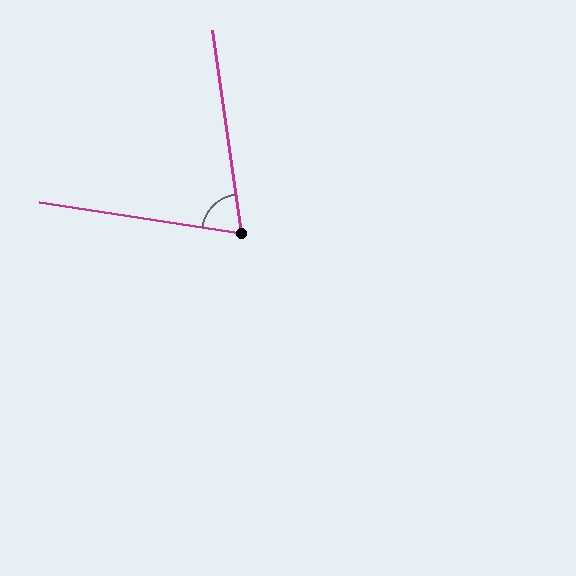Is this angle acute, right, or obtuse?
It is acute.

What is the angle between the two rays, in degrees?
Approximately 73 degrees.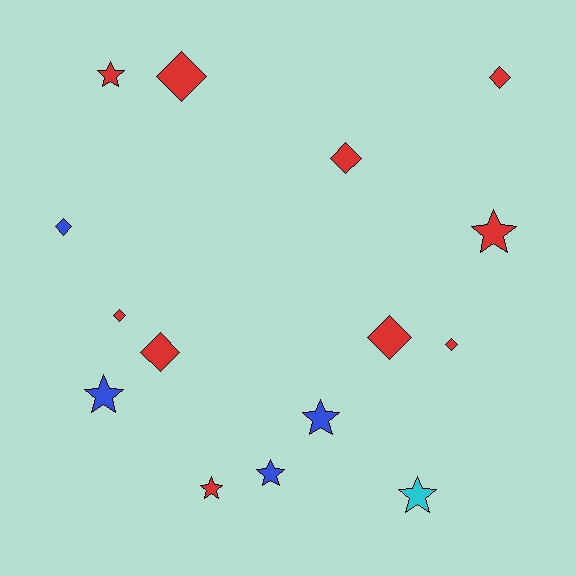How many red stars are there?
There are 3 red stars.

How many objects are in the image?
There are 15 objects.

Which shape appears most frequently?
Diamond, with 8 objects.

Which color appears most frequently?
Red, with 10 objects.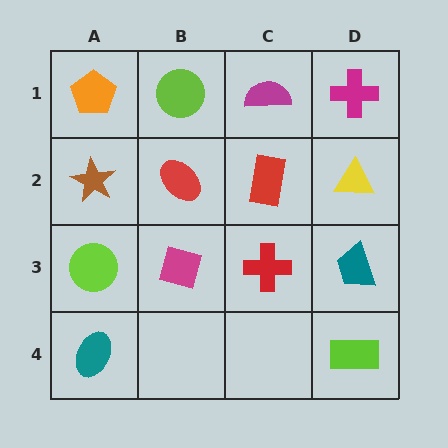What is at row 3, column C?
A red cross.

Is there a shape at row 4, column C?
No, that cell is empty.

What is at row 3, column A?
A lime circle.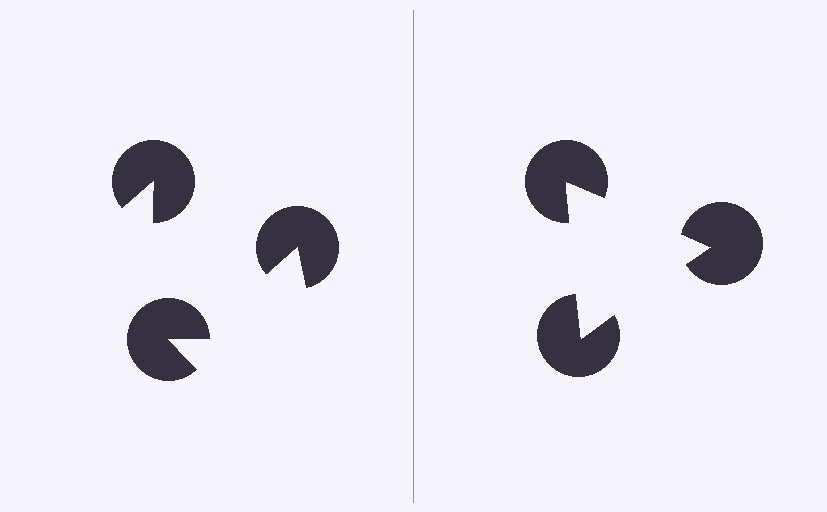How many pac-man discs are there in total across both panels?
6 — 3 on each side.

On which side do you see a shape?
An illusory triangle appears on the right side. On the left side the wedge cuts are rotated, so no coherent shape forms.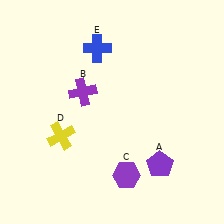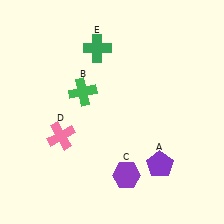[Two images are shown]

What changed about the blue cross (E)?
In Image 1, E is blue. In Image 2, it changed to green.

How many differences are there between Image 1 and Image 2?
There are 3 differences between the two images.